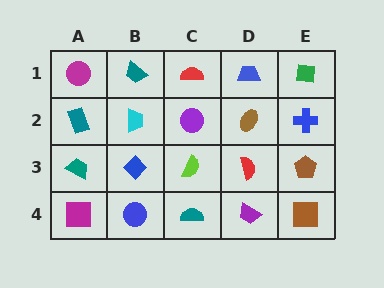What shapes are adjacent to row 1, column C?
A purple circle (row 2, column C), a teal trapezoid (row 1, column B), a blue trapezoid (row 1, column D).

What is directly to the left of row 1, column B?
A magenta circle.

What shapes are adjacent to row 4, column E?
A brown pentagon (row 3, column E), a purple trapezoid (row 4, column D).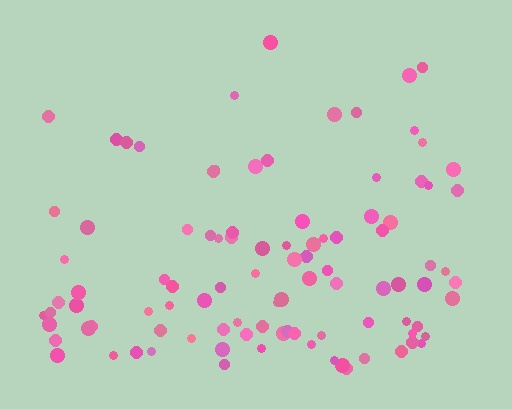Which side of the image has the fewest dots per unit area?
The top.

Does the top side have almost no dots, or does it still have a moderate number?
Still a moderate number, just noticeably fewer than the bottom.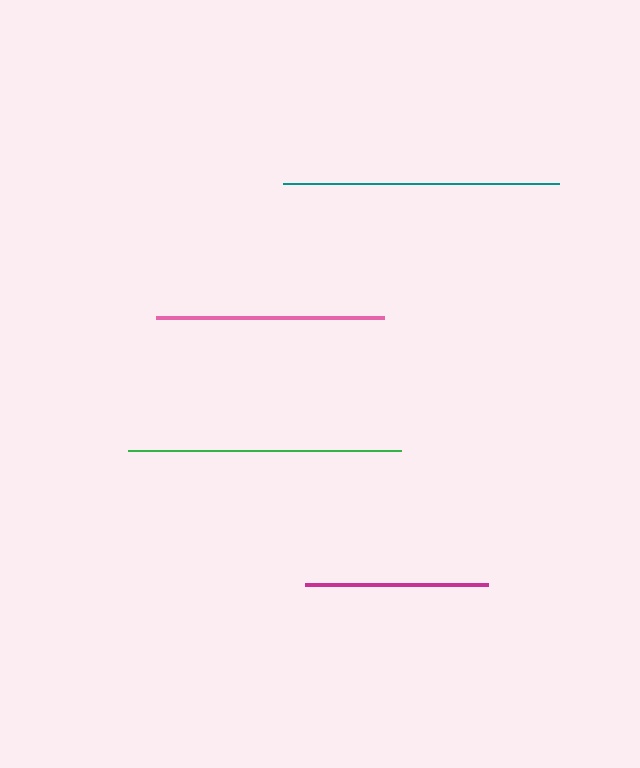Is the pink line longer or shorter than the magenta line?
The pink line is longer than the magenta line.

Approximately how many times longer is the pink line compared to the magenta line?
The pink line is approximately 1.2 times the length of the magenta line.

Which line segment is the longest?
The teal line is the longest at approximately 276 pixels.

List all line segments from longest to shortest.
From longest to shortest: teal, green, pink, magenta.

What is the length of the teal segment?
The teal segment is approximately 276 pixels long.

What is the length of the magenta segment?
The magenta segment is approximately 183 pixels long.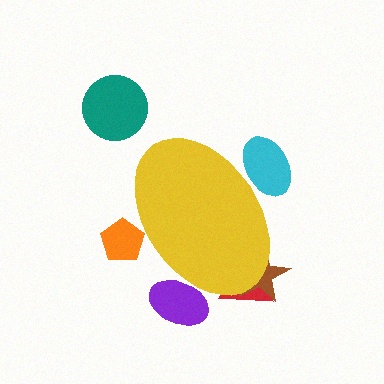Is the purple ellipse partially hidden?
Yes, the purple ellipse is partially hidden behind the yellow ellipse.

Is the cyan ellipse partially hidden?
Yes, the cyan ellipse is partially hidden behind the yellow ellipse.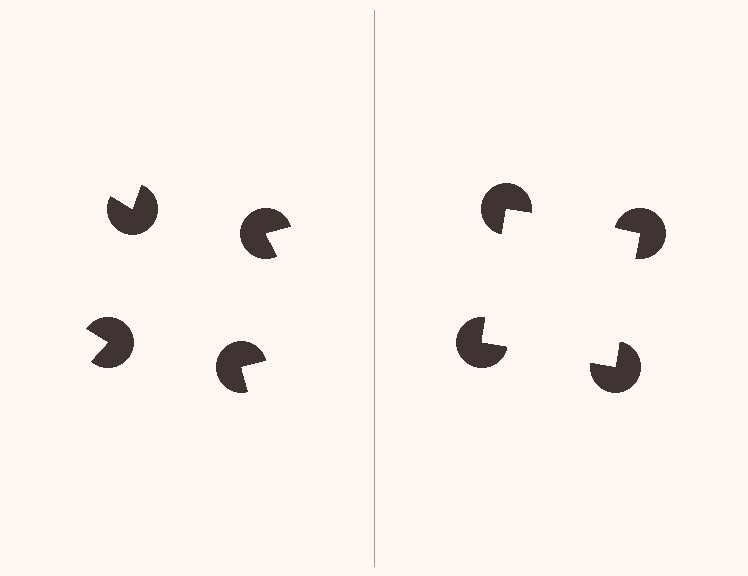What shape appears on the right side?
An illusory square.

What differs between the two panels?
The pac-man discs are positioned identically on both sides; only the wedge orientations differ. On the right they align to a square; on the left they are misaligned.